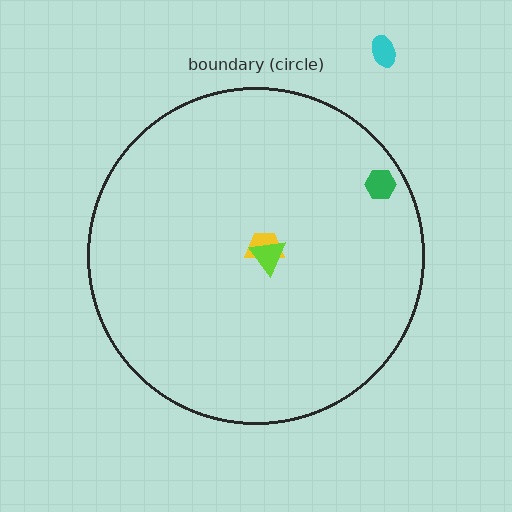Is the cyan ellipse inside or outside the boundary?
Outside.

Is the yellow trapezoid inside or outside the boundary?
Inside.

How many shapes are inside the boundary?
3 inside, 1 outside.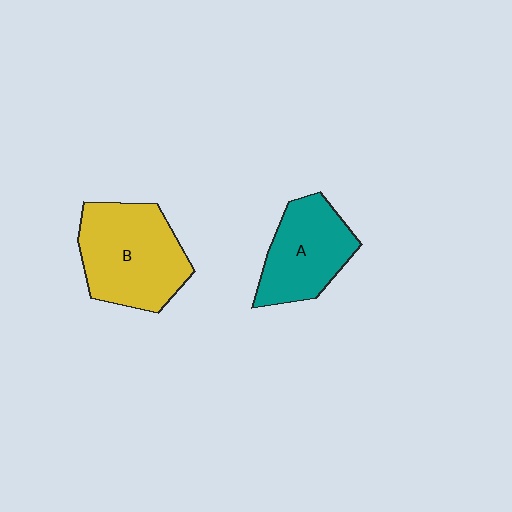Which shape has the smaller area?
Shape A (teal).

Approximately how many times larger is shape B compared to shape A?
Approximately 1.3 times.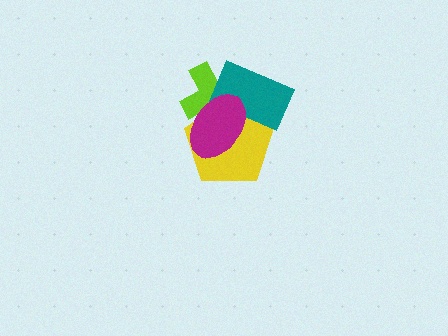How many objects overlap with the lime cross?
3 objects overlap with the lime cross.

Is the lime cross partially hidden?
Yes, it is partially covered by another shape.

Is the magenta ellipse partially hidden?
No, no other shape covers it.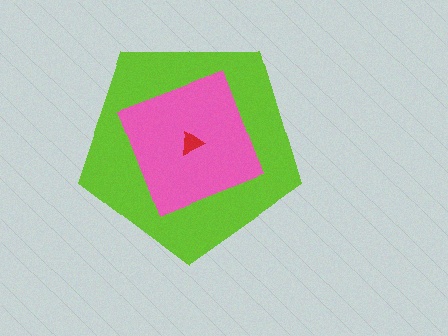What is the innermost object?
The red triangle.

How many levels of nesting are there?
3.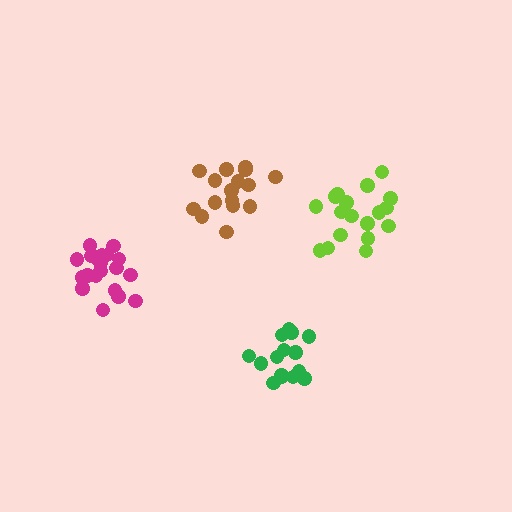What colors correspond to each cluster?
The clusters are colored: brown, green, magenta, lime.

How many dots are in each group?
Group 1: 16 dots, Group 2: 15 dots, Group 3: 20 dots, Group 4: 18 dots (69 total).